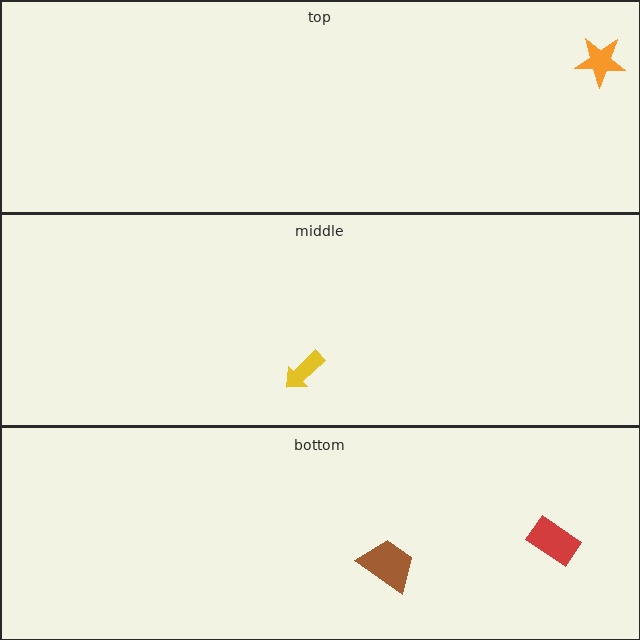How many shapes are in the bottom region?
2.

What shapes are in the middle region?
The yellow arrow.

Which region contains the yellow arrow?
The middle region.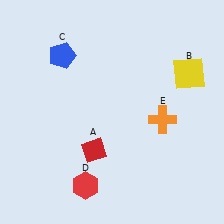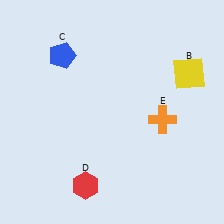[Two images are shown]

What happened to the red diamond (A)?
The red diamond (A) was removed in Image 2. It was in the bottom-left area of Image 1.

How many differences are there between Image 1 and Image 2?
There is 1 difference between the two images.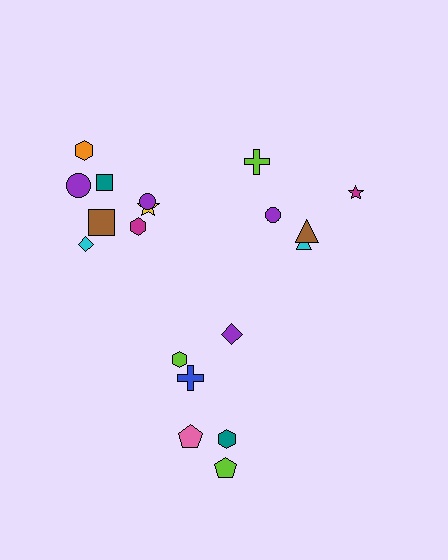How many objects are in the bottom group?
There are 6 objects.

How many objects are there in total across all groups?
There are 19 objects.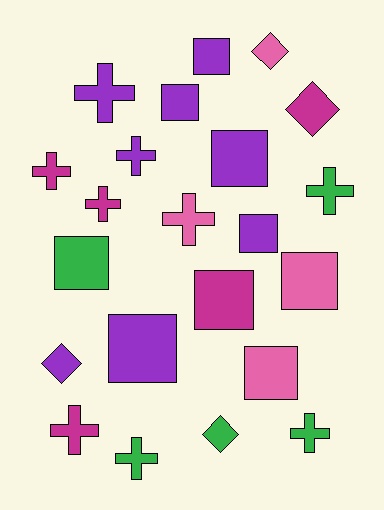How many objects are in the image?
There are 22 objects.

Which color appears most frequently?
Purple, with 8 objects.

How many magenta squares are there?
There is 1 magenta square.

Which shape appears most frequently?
Cross, with 9 objects.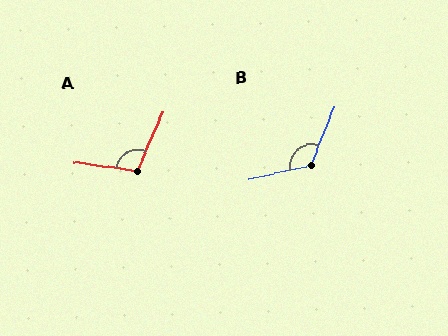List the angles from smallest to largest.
A (106°), B (125°).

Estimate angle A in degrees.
Approximately 106 degrees.